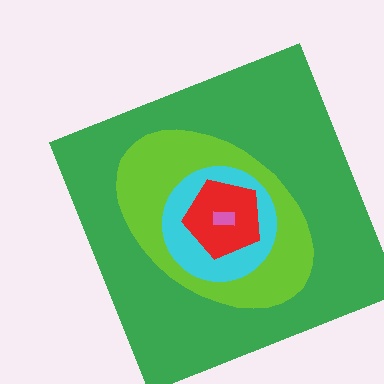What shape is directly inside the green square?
The lime ellipse.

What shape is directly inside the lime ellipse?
The cyan circle.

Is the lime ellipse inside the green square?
Yes.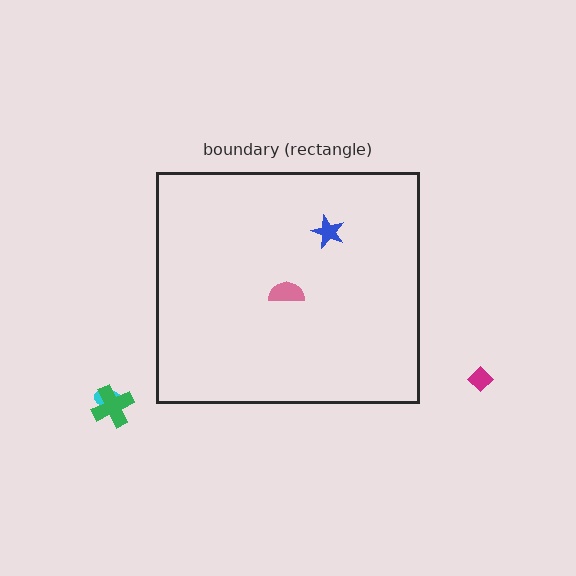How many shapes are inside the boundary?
2 inside, 3 outside.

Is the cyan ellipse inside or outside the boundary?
Outside.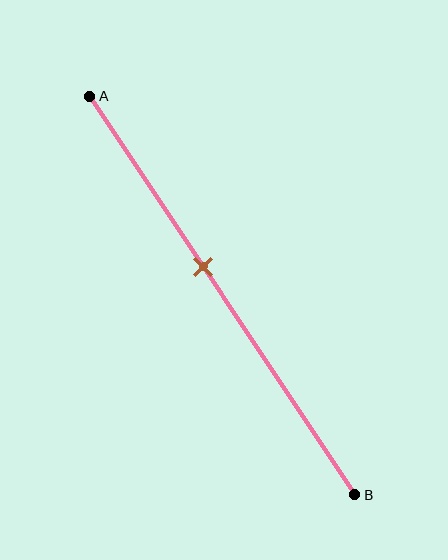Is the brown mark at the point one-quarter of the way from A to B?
No, the mark is at about 45% from A, not at the 25% one-quarter point.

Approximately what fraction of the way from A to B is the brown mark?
The brown mark is approximately 45% of the way from A to B.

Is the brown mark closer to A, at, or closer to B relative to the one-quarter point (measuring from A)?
The brown mark is closer to point B than the one-quarter point of segment AB.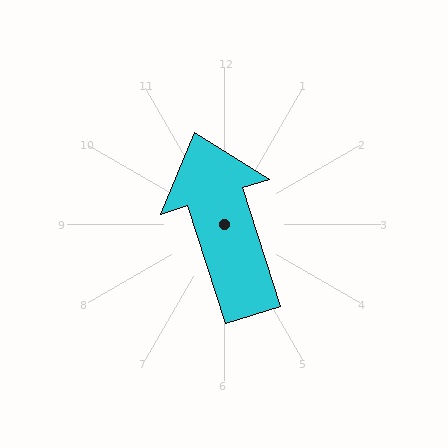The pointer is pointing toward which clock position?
Roughly 11 o'clock.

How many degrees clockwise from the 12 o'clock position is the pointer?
Approximately 342 degrees.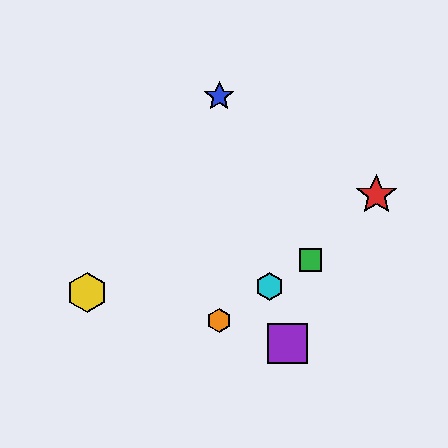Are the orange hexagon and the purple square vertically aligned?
No, the orange hexagon is at x≈219 and the purple square is at x≈287.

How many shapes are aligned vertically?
2 shapes (the blue star, the orange hexagon) are aligned vertically.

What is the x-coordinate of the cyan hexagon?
The cyan hexagon is at x≈269.